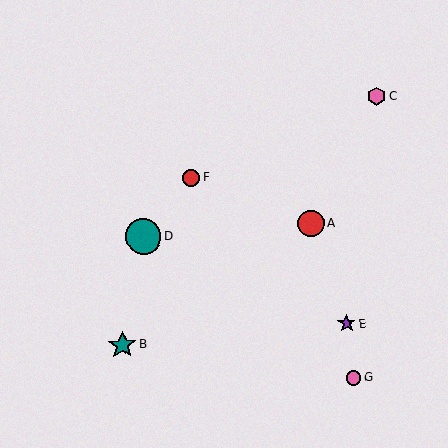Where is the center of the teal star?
The center of the teal star is at (122, 345).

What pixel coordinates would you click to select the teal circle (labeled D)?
Click at (143, 237) to select the teal circle D.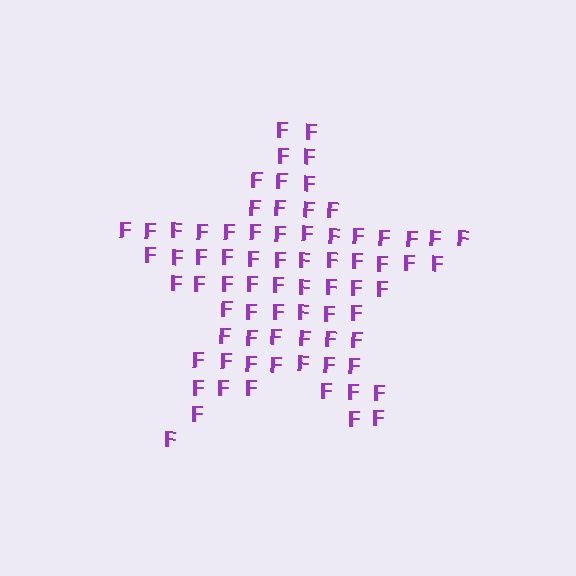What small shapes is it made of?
It is made of small letter F's.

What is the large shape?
The large shape is a star.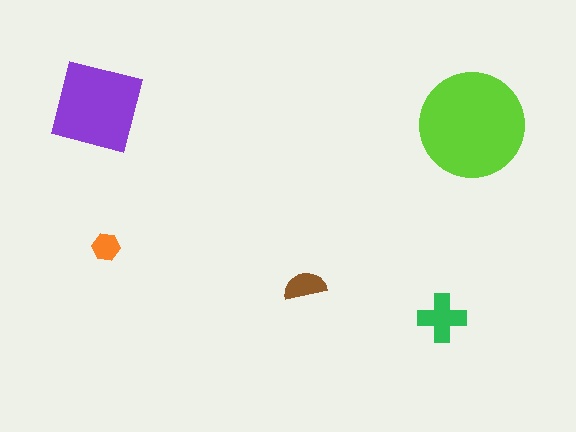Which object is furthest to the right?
The lime circle is rightmost.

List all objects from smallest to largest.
The orange hexagon, the brown semicircle, the green cross, the purple square, the lime circle.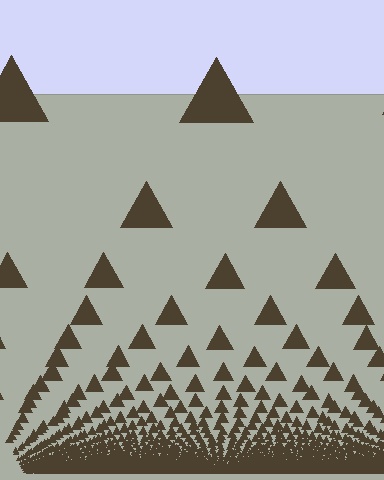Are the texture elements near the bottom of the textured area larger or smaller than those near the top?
Smaller. The gradient is inverted — elements near the bottom are smaller and denser.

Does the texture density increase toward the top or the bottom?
Density increases toward the bottom.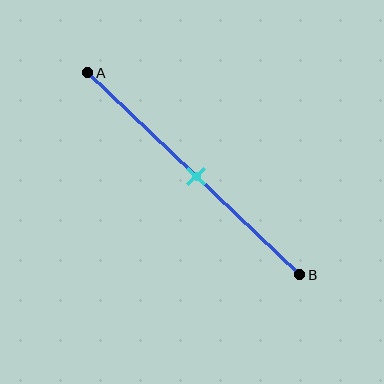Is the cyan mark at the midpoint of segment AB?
Yes, the mark is approximately at the midpoint.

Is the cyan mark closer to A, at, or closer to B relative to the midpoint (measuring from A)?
The cyan mark is approximately at the midpoint of segment AB.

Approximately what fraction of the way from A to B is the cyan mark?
The cyan mark is approximately 50% of the way from A to B.